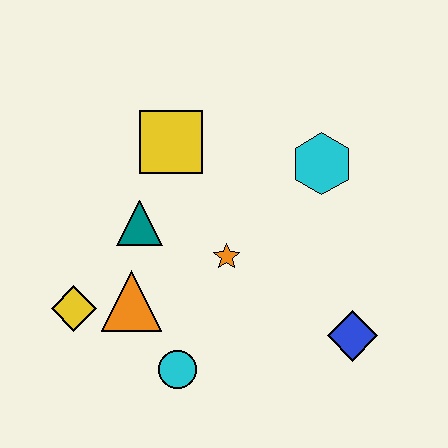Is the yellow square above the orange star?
Yes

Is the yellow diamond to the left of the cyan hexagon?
Yes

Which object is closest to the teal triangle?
The orange triangle is closest to the teal triangle.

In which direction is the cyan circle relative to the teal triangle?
The cyan circle is below the teal triangle.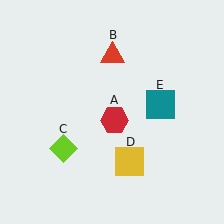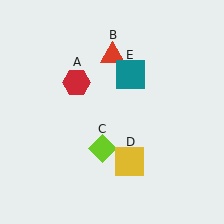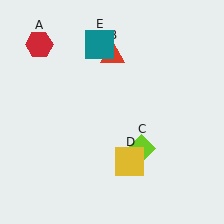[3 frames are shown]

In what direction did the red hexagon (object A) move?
The red hexagon (object A) moved up and to the left.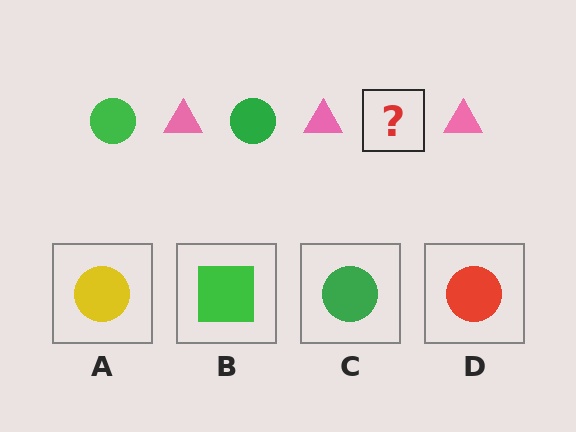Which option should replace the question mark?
Option C.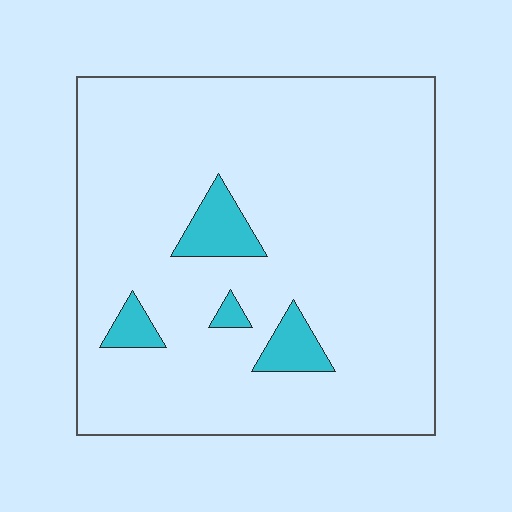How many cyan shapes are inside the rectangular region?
4.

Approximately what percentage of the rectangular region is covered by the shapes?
Approximately 10%.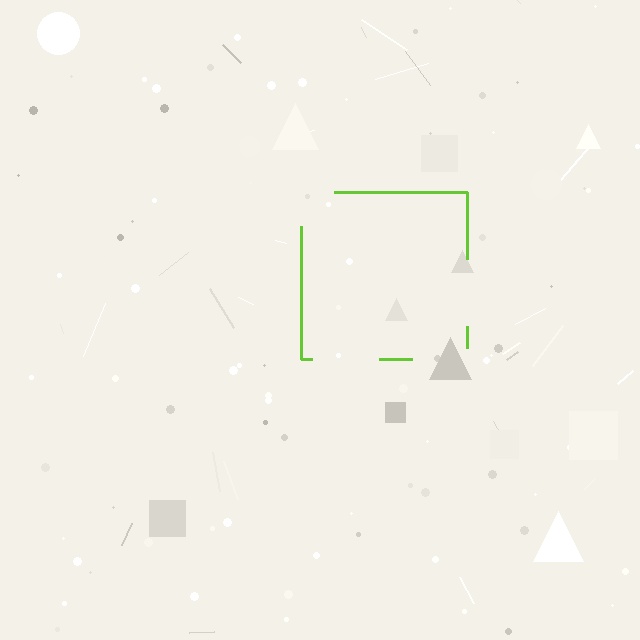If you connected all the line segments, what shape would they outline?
They would outline a square.